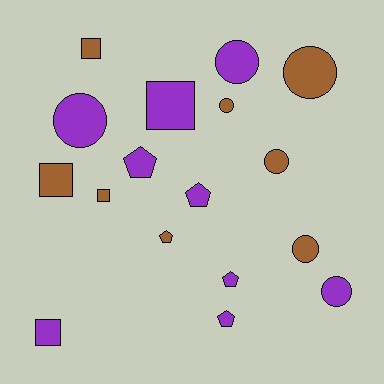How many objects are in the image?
There are 17 objects.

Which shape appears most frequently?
Circle, with 7 objects.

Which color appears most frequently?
Purple, with 9 objects.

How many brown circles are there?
There are 4 brown circles.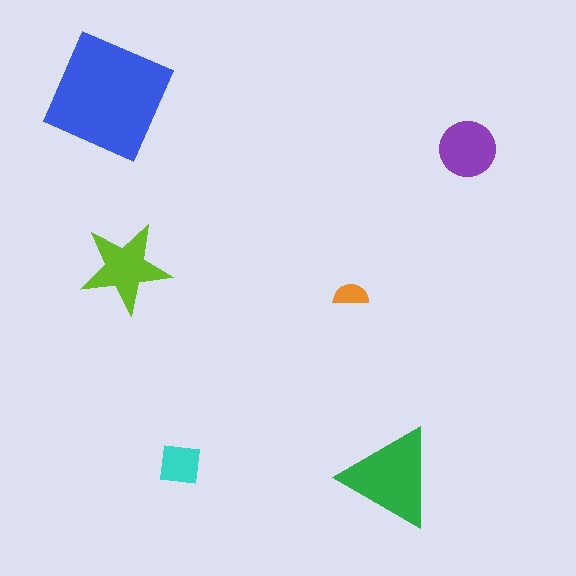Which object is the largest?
The blue square.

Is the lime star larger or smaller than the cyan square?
Larger.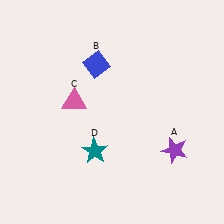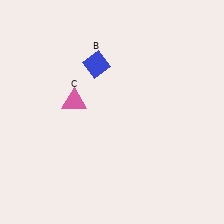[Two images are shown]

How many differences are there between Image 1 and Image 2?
There are 2 differences between the two images.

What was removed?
The purple star (A), the teal star (D) were removed in Image 2.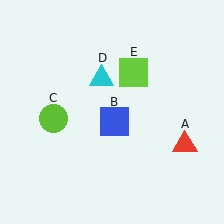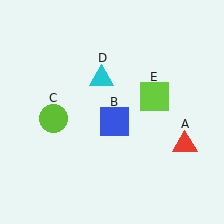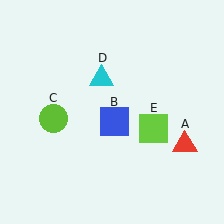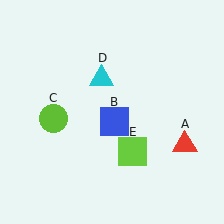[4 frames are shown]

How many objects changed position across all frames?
1 object changed position: lime square (object E).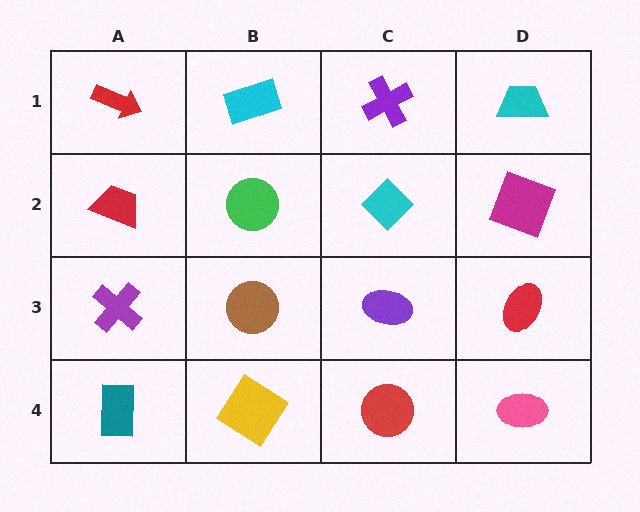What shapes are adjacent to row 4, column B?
A brown circle (row 3, column B), a teal rectangle (row 4, column A), a red circle (row 4, column C).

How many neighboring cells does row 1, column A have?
2.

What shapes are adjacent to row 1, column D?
A magenta square (row 2, column D), a purple cross (row 1, column C).